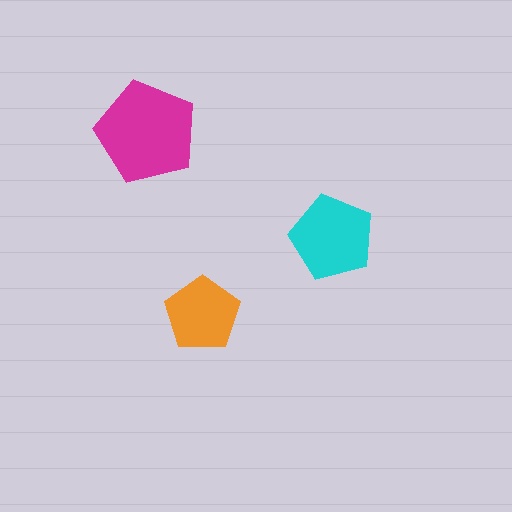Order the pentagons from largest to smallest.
the magenta one, the cyan one, the orange one.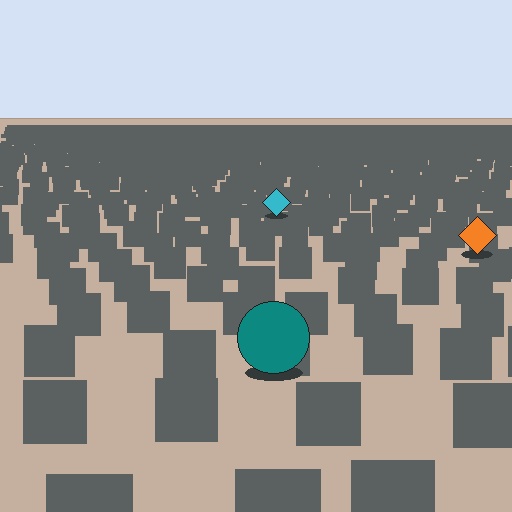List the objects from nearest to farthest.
From nearest to farthest: the teal circle, the orange diamond, the cyan diamond.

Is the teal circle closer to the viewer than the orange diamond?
Yes. The teal circle is closer — you can tell from the texture gradient: the ground texture is coarser near it.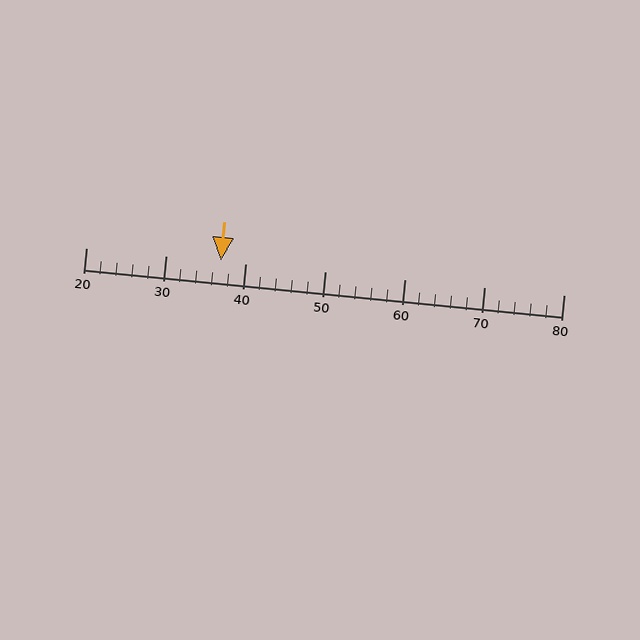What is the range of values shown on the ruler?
The ruler shows values from 20 to 80.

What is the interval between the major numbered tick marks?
The major tick marks are spaced 10 units apart.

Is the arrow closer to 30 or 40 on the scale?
The arrow is closer to 40.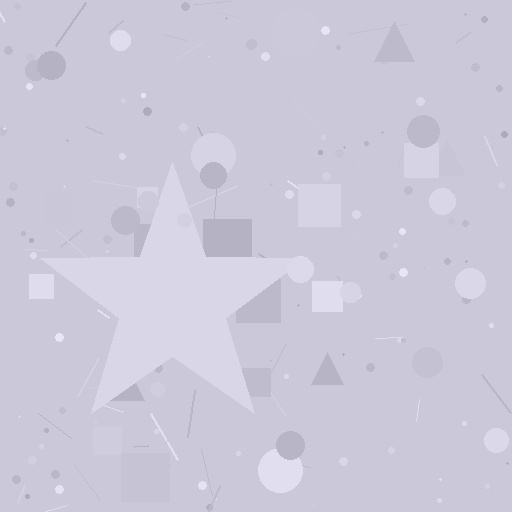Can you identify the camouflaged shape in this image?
The camouflaged shape is a star.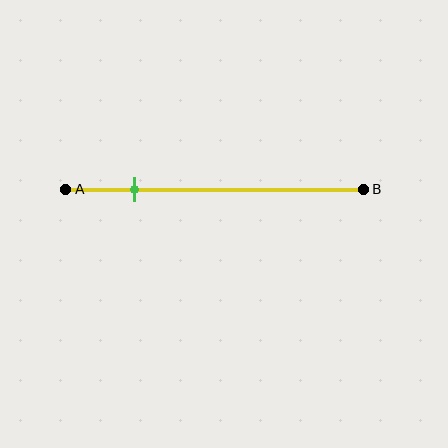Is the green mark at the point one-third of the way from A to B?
No, the mark is at about 25% from A, not at the 33% one-third point.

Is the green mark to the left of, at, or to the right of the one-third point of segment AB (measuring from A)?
The green mark is to the left of the one-third point of segment AB.